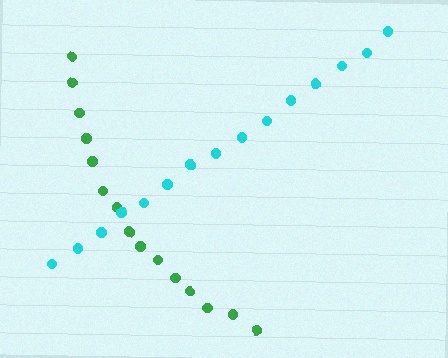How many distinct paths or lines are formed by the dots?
There are 2 distinct paths.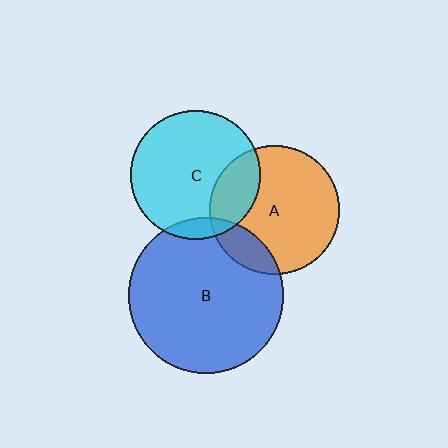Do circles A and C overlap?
Yes.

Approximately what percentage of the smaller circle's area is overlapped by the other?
Approximately 20%.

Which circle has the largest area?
Circle B (blue).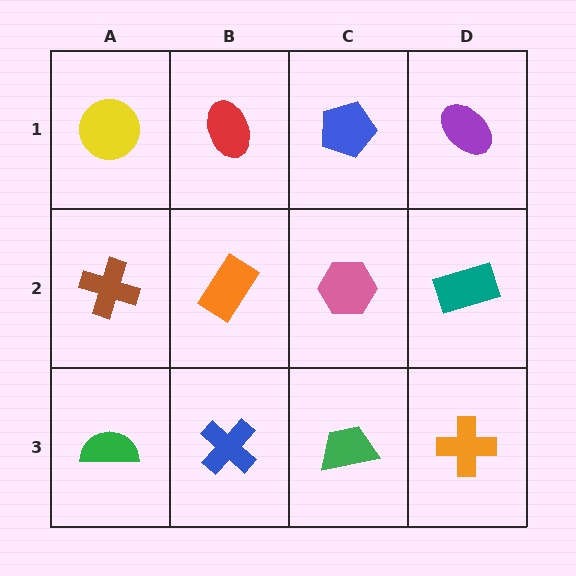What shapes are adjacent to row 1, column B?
An orange rectangle (row 2, column B), a yellow circle (row 1, column A), a blue pentagon (row 1, column C).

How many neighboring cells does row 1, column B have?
3.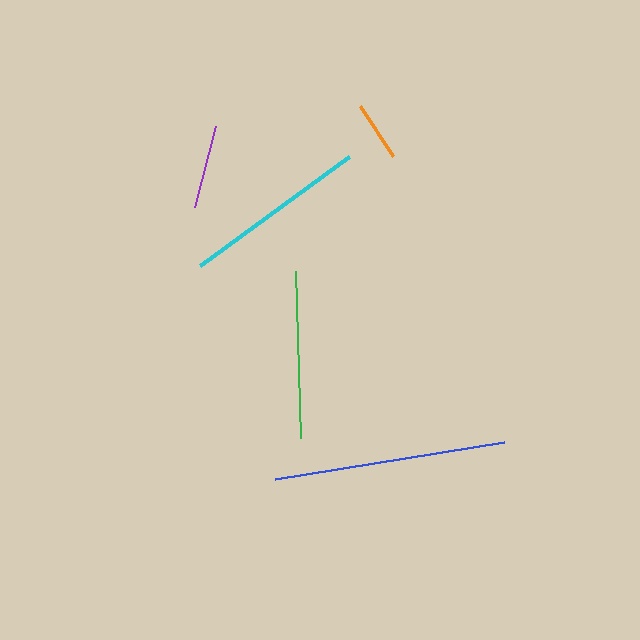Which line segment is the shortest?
The orange line is the shortest at approximately 60 pixels.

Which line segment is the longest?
The blue line is the longest at approximately 231 pixels.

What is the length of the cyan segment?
The cyan segment is approximately 184 pixels long.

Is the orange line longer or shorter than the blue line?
The blue line is longer than the orange line.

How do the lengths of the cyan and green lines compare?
The cyan and green lines are approximately the same length.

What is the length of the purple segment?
The purple segment is approximately 84 pixels long.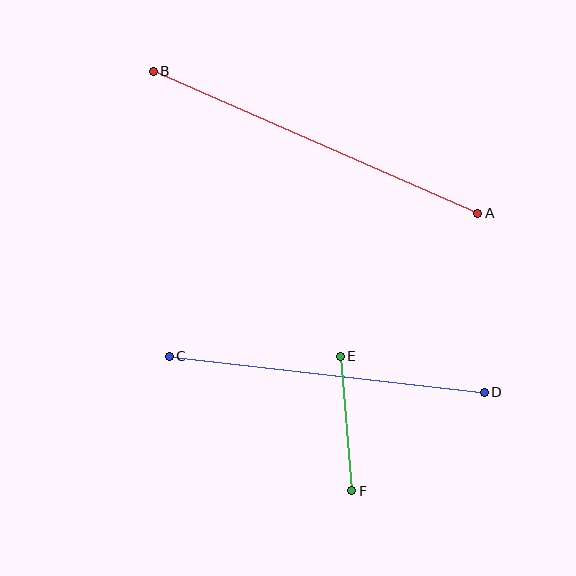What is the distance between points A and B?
The distance is approximately 354 pixels.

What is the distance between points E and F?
The distance is approximately 135 pixels.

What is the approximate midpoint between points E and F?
The midpoint is at approximately (346, 424) pixels.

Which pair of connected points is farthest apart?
Points A and B are farthest apart.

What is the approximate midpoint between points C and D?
The midpoint is at approximately (327, 374) pixels.